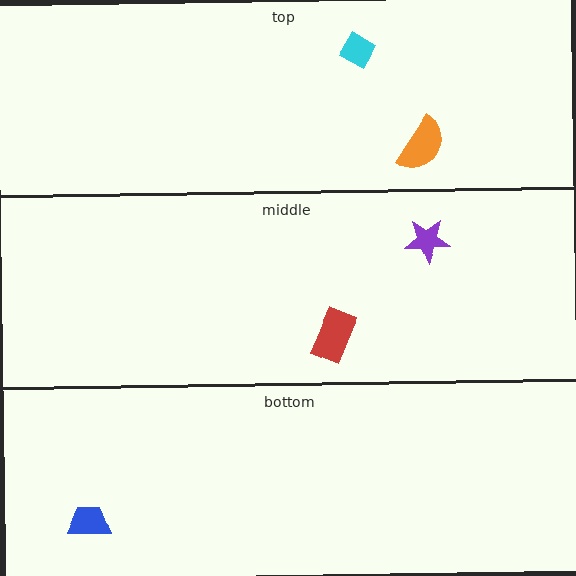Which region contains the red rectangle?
The middle region.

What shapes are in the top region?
The orange semicircle, the cyan diamond.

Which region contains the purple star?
The middle region.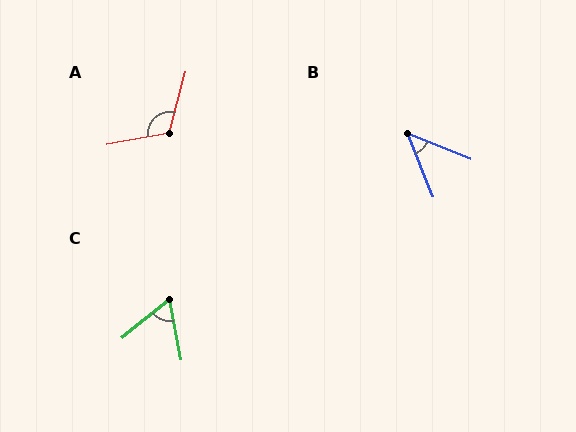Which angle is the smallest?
B, at approximately 46 degrees.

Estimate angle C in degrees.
Approximately 61 degrees.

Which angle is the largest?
A, at approximately 116 degrees.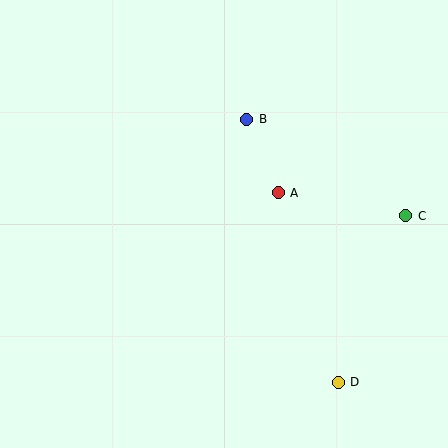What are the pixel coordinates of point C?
Point C is at (406, 216).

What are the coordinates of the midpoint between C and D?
The midpoint between C and D is at (372, 299).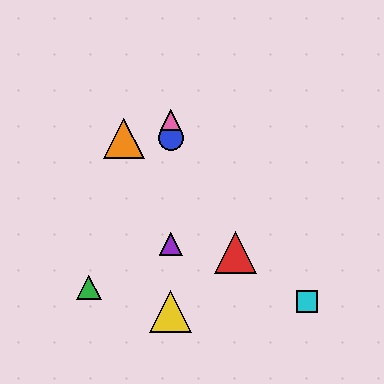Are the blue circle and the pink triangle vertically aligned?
Yes, both are at x≈171.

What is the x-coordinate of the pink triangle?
The pink triangle is at x≈171.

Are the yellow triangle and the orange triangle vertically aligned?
No, the yellow triangle is at x≈171 and the orange triangle is at x≈124.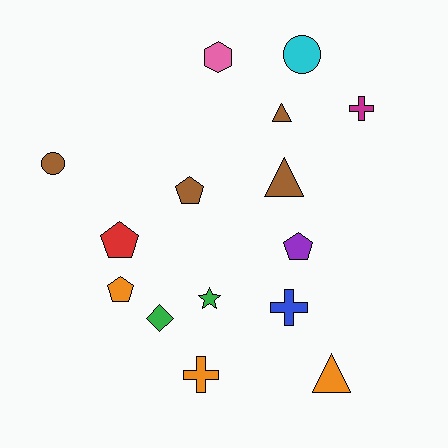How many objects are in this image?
There are 15 objects.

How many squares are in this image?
There are no squares.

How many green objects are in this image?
There are 2 green objects.